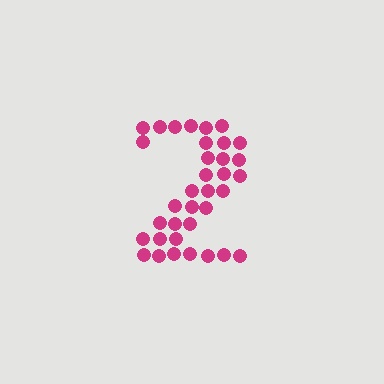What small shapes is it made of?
It is made of small circles.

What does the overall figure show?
The overall figure shows the digit 2.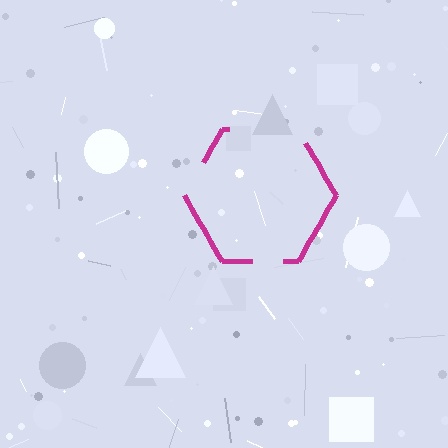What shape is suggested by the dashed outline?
The dashed outline suggests a hexagon.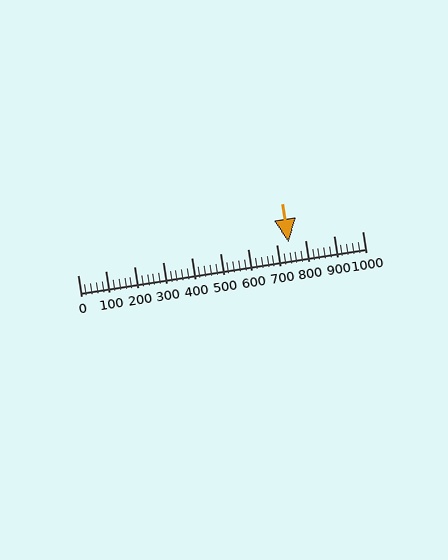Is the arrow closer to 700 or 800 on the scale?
The arrow is closer to 700.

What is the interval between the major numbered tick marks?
The major tick marks are spaced 100 units apart.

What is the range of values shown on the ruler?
The ruler shows values from 0 to 1000.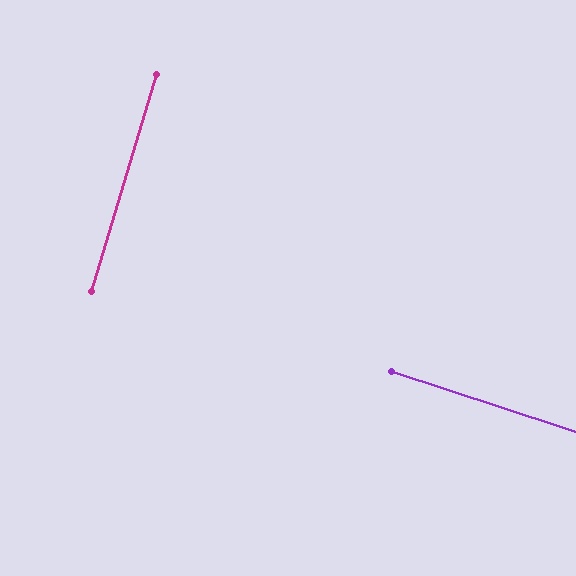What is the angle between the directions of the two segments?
Approximately 88 degrees.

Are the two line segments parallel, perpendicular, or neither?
Perpendicular — they meet at approximately 88°.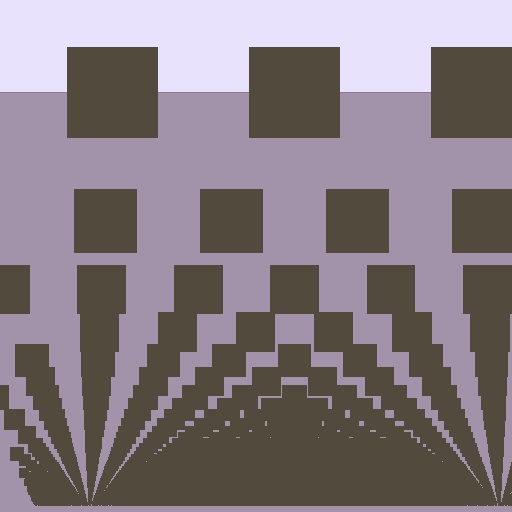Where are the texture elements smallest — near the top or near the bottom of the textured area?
Near the bottom.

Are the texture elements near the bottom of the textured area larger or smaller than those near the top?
Smaller. The gradient is inverted — elements near the bottom are smaller and denser.